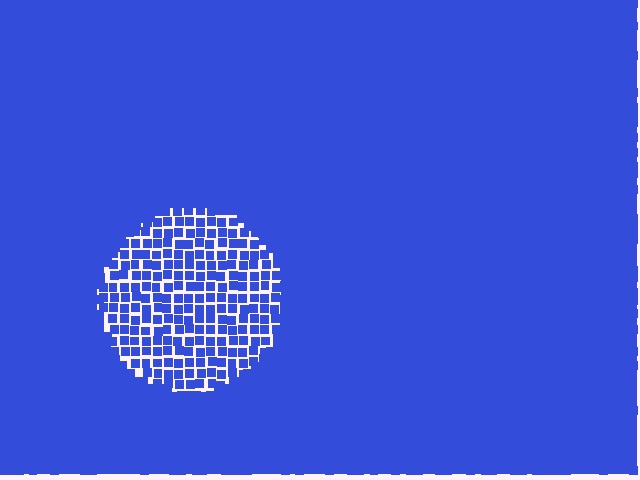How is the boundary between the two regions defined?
The boundary is defined by a change in element density (approximately 2.1x ratio). All elements are the same color, size, and shape.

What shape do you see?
I see a circle.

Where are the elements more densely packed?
The elements are more densely packed outside the circle boundary.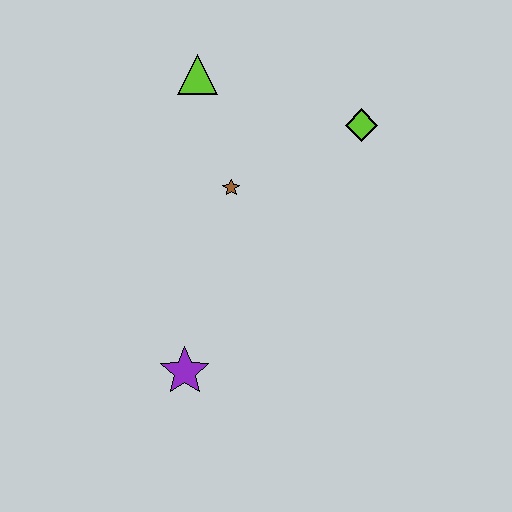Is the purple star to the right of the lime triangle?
No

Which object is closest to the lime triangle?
The brown star is closest to the lime triangle.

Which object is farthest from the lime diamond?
The purple star is farthest from the lime diamond.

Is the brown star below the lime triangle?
Yes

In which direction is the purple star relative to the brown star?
The purple star is below the brown star.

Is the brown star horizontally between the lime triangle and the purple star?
No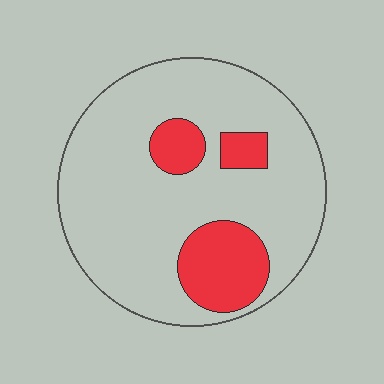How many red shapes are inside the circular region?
3.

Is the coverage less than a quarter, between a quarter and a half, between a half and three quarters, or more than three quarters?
Less than a quarter.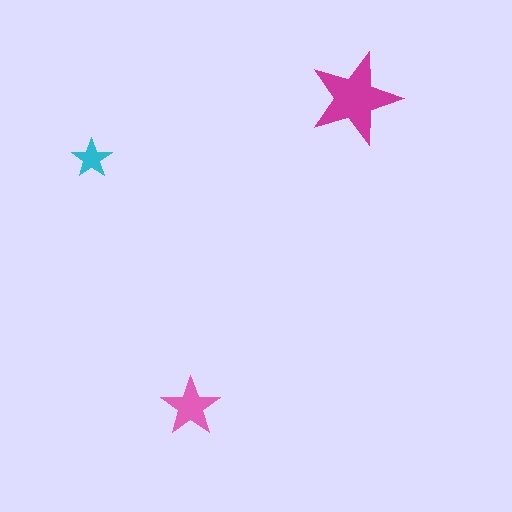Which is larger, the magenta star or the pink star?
The magenta one.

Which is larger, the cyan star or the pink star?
The pink one.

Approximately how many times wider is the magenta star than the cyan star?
About 2.5 times wider.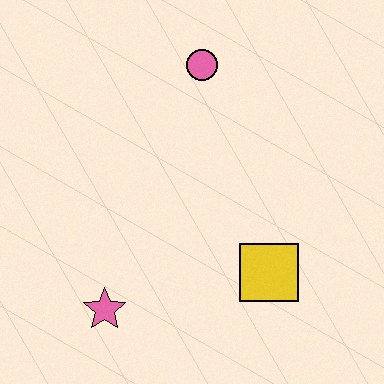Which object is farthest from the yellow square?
The pink circle is farthest from the yellow square.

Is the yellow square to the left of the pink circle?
No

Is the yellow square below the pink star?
No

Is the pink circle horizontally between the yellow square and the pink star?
Yes